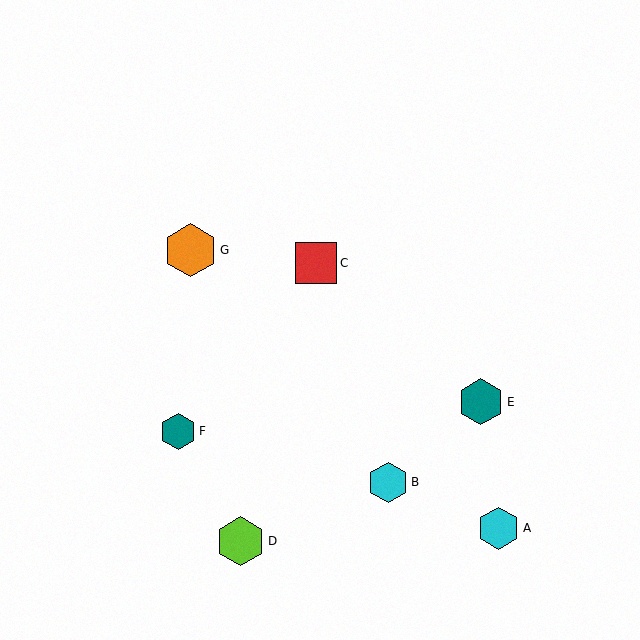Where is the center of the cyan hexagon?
The center of the cyan hexagon is at (499, 528).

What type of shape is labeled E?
Shape E is a teal hexagon.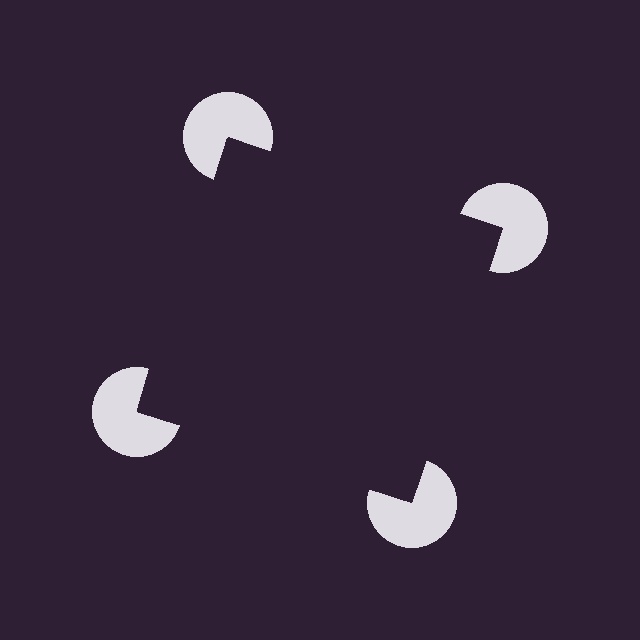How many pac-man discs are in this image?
There are 4 — one at each vertex of the illusory square.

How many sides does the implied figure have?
4 sides.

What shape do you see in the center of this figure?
An illusory square — its edges are inferred from the aligned wedge cuts in the pac-man discs, not physically drawn.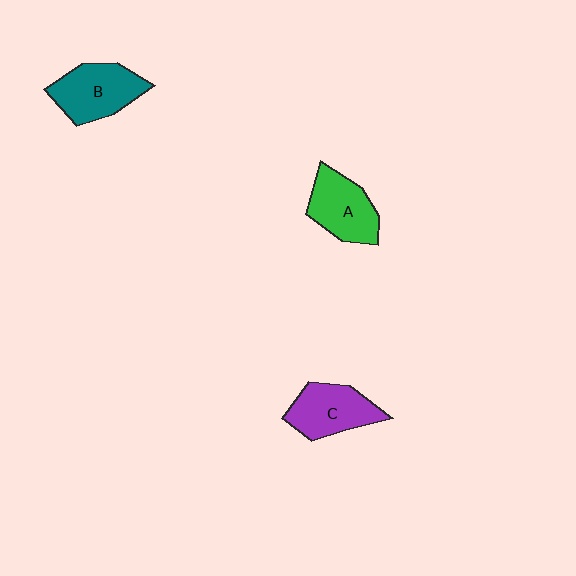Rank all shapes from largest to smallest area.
From largest to smallest: B (teal), C (purple), A (green).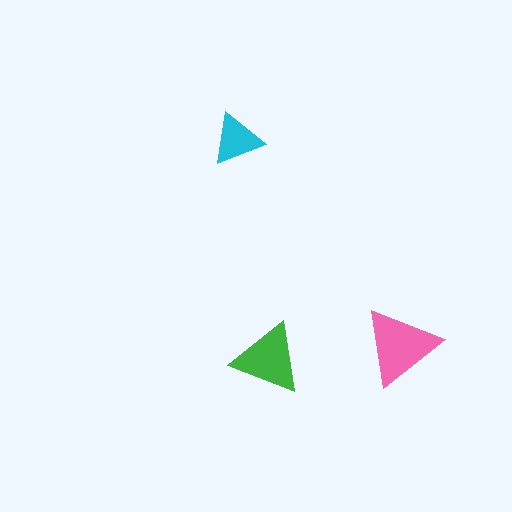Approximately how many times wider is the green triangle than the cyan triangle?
About 1.5 times wider.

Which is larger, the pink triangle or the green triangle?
The pink one.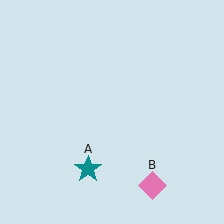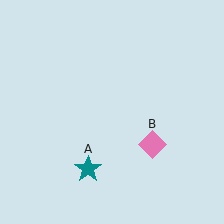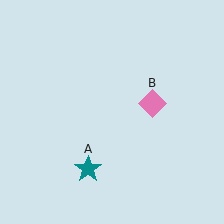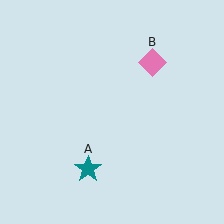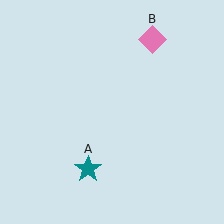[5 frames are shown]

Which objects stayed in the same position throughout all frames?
Teal star (object A) remained stationary.